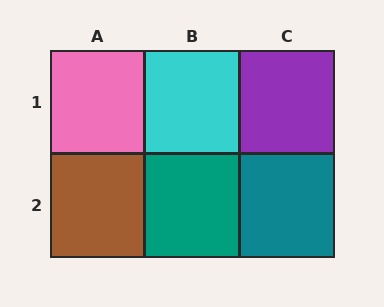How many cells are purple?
1 cell is purple.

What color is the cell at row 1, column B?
Cyan.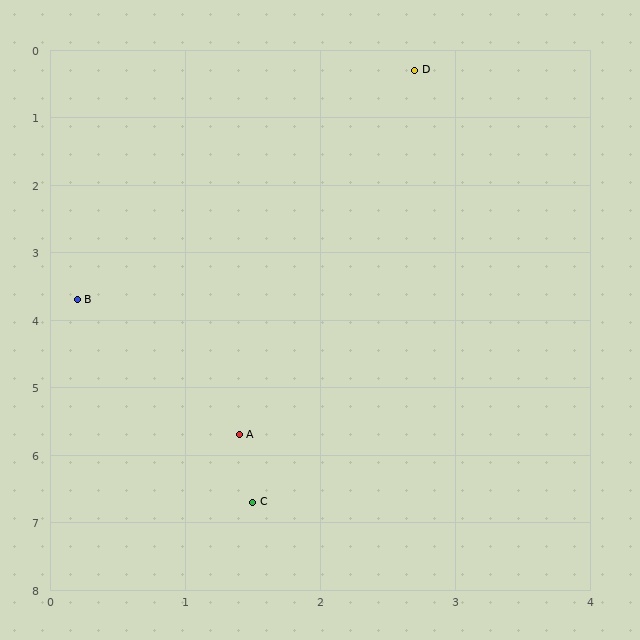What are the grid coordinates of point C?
Point C is at approximately (1.5, 6.7).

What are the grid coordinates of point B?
Point B is at approximately (0.2, 3.7).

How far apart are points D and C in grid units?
Points D and C are about 6.5 grid units apart.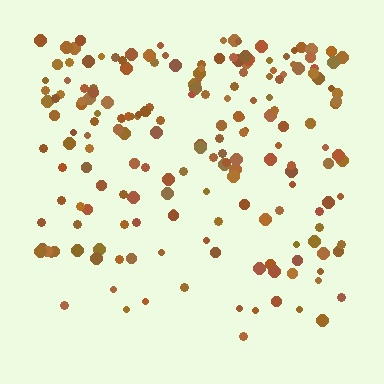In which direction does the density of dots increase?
From bottom to top, with the top side densest.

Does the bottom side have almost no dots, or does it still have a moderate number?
Still a moderate number, just noticeably fewer than the top.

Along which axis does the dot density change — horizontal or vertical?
Vertical.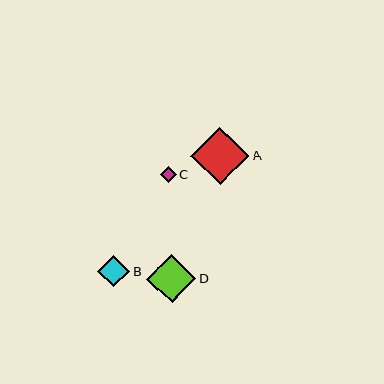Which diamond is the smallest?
Diamond C is the smallest with a size of approximately 16 pixels.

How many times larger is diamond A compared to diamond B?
Diamond A is approximately 1.8 times the size of diamond B.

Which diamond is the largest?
Diamond A is the largest with a size of approximately 58 pixels.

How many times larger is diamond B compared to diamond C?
Diamond B is approximately 2.0 times the size of diamond C.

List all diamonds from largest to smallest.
From largest to smallest: A, D, B, C.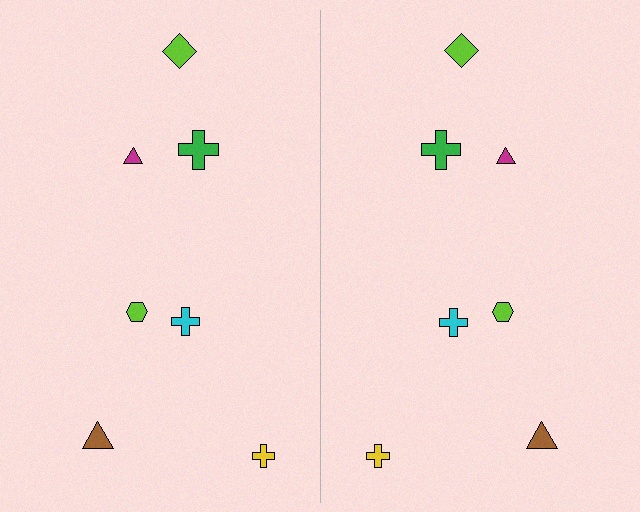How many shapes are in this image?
There are 14 shapes in this image.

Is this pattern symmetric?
Yes, this pattern has bilateral (reflection) symmetry.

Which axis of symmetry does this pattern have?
The pattern has a vertical axis of symmetry running through the center of the image.